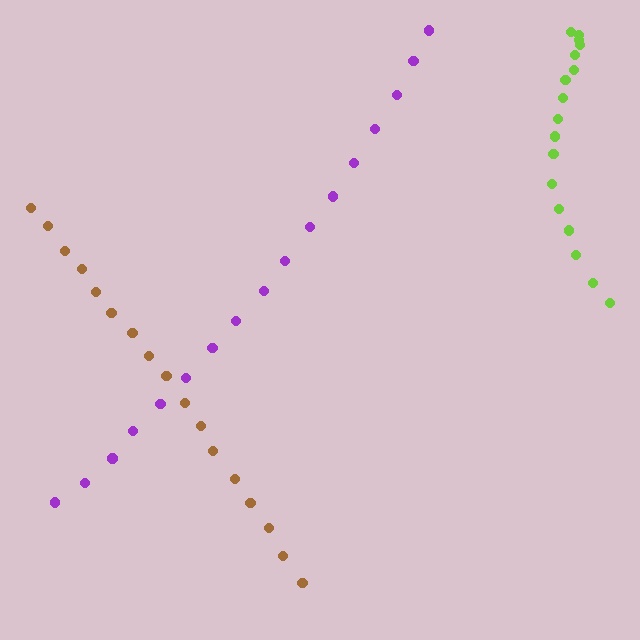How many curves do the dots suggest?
There are 3 distinct paths.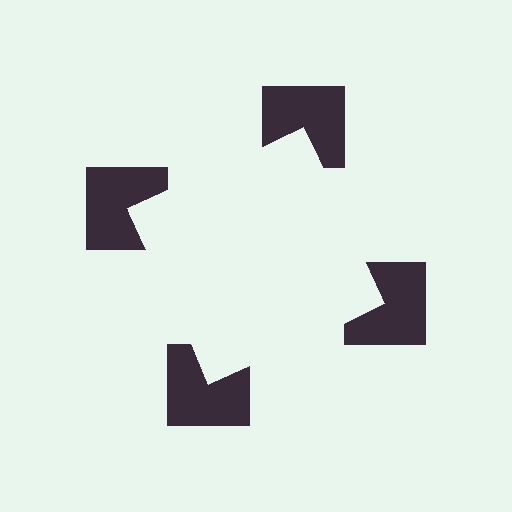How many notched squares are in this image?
There are 4 — one at each vertex of the illusory square.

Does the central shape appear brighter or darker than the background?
It typically appears slightly brighter than the background, even though no actual brightness change is drawn.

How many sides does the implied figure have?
4 sides.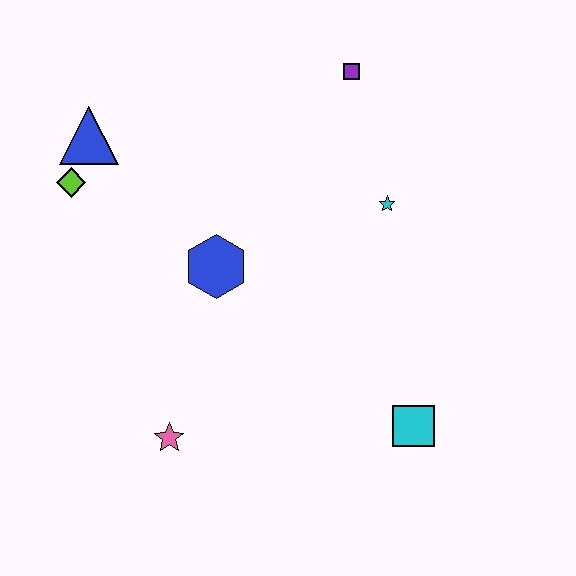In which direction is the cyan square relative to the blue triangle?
The cyan square is to the right of the blue triangle.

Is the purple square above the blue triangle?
Yes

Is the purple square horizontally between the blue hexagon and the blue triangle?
No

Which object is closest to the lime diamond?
The blue triangle is closest to the lime diamond.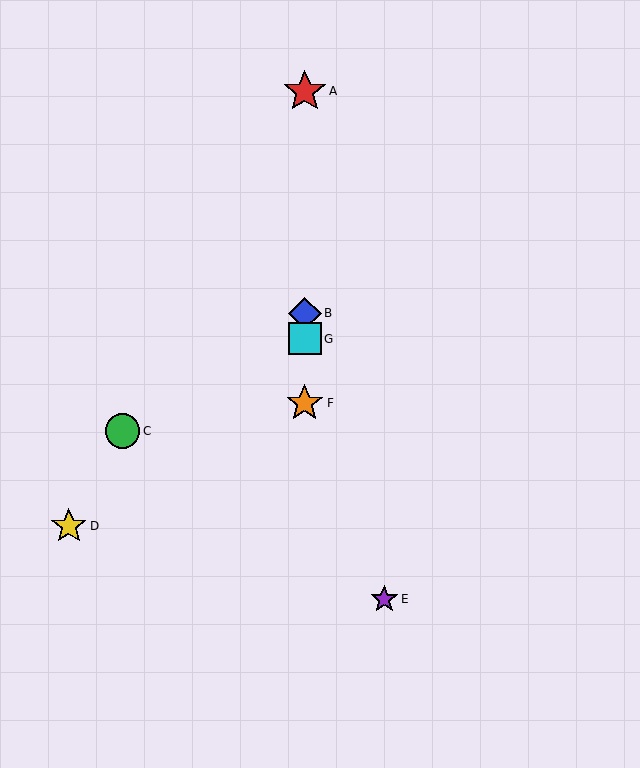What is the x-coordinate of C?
Object C is at x≈123.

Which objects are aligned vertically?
Objects A, B, F, G are aligned vertically.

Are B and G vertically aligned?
Yes, both are at x≈305.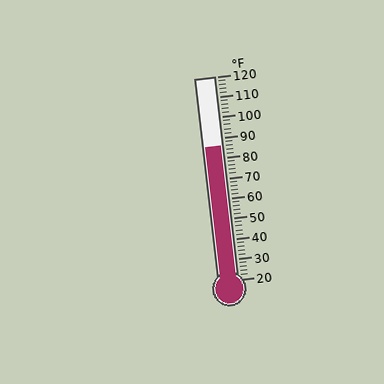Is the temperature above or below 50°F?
The temperature is above 50°F.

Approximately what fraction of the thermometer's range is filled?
The thermometer is filled to approximately 65% of its range.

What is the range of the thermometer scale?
The thermometer scale ranges from 20°F to 120°F.